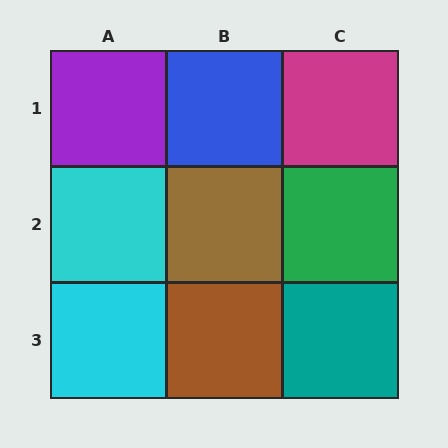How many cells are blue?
1 cell is blue.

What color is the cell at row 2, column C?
Green.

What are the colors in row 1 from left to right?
Purple, blue, magenta.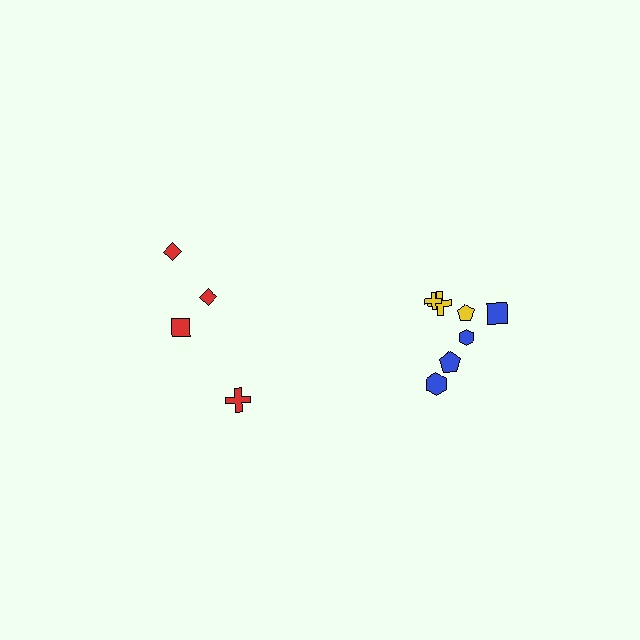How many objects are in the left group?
There are 4 objects.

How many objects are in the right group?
There are 7 objects.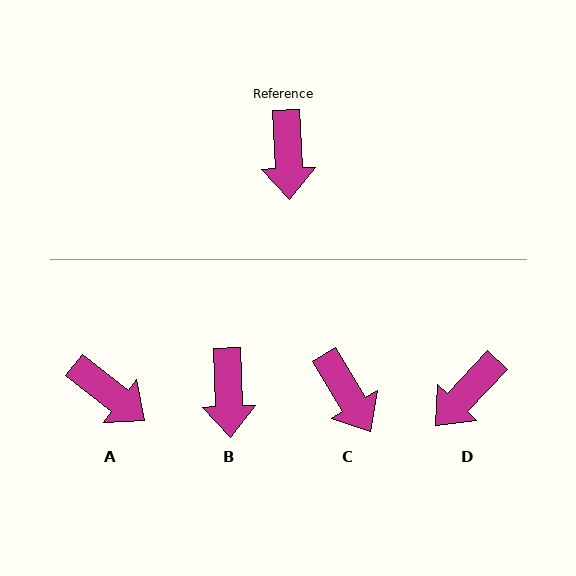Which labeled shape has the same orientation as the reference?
B.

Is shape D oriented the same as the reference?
No, it is off by about 45 degrees.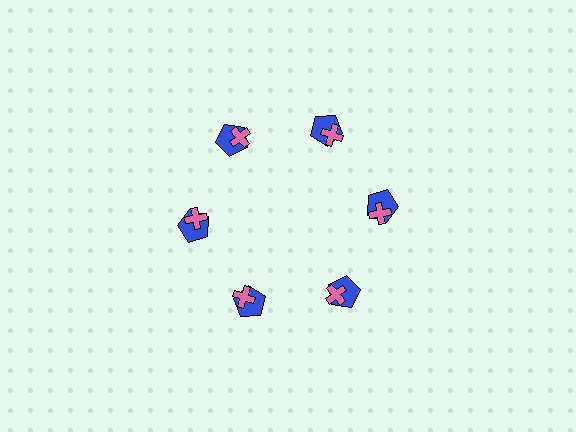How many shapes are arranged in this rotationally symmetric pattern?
There are 12 shapes, arranged in 6 groups of 2.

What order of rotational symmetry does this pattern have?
This pattern has 6-fold rotational symmetry.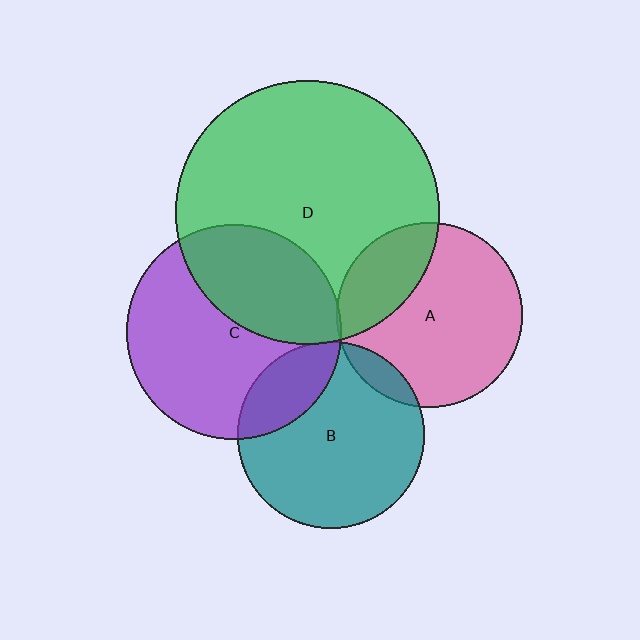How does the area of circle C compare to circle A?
Approximately 1.3 times.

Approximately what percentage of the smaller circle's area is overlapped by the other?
Approximately 25%.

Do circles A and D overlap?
Yes.